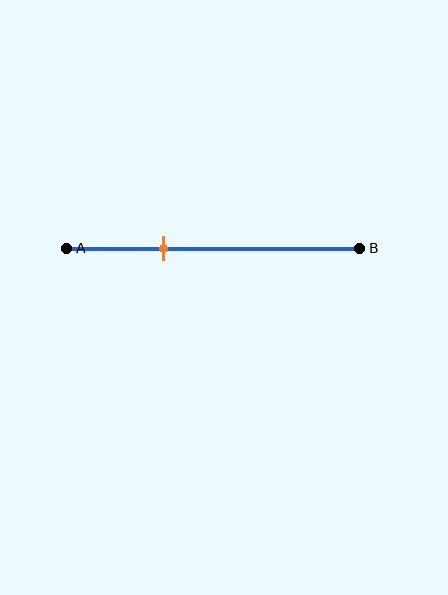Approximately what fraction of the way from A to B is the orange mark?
The orange mark is approximately 35% of the way from A to B.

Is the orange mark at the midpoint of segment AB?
No, the mark is at about 35% from A, not at the 50% midpoint.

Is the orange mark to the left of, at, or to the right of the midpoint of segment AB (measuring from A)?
The orange mark is to the left of the midpoint of segment AB.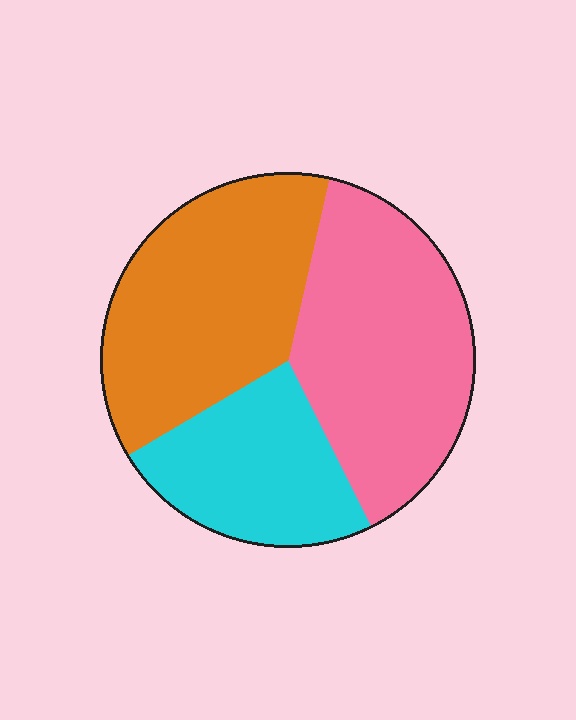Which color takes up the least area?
Cyan, at roughly 25%.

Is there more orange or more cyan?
Orange.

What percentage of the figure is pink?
Pink covers around 40% of the figure.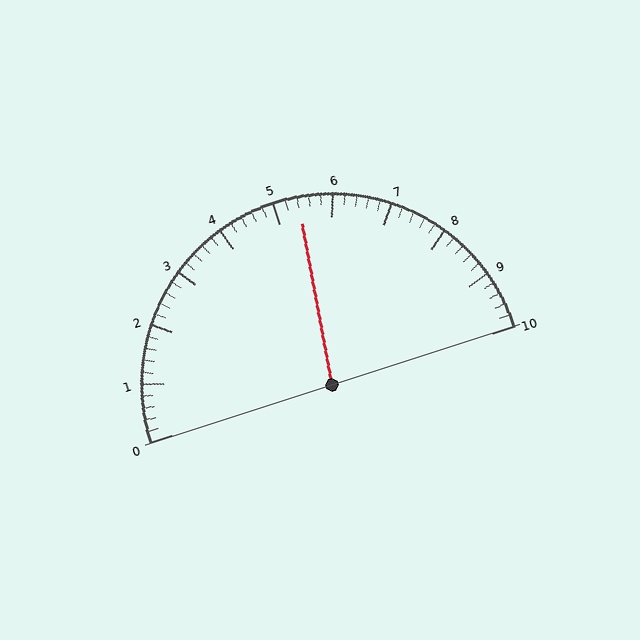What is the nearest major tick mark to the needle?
The nearest major tick mark is 5.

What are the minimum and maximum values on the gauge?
The gauge ranges from 0 to 10.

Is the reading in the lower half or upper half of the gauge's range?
The reading is in the upper half of the range (0 to 10).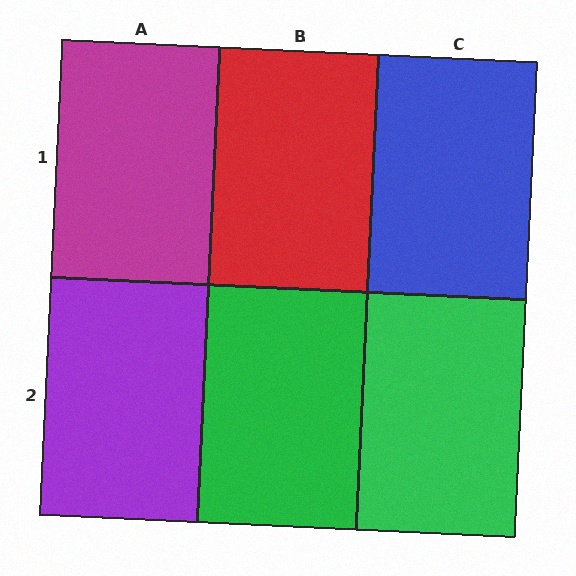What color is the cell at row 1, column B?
Red.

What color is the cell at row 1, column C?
Blue.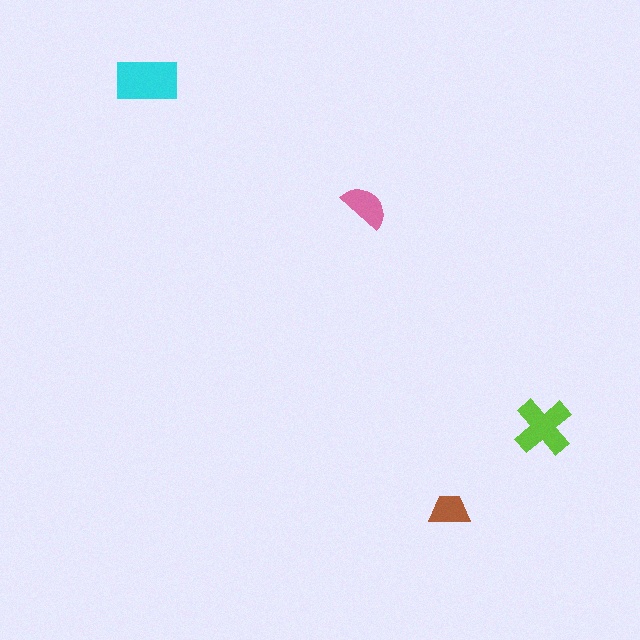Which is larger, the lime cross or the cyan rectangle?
The cyan rectangle.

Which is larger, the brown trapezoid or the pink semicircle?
The pink semicircle.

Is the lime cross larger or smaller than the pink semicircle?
Larger.